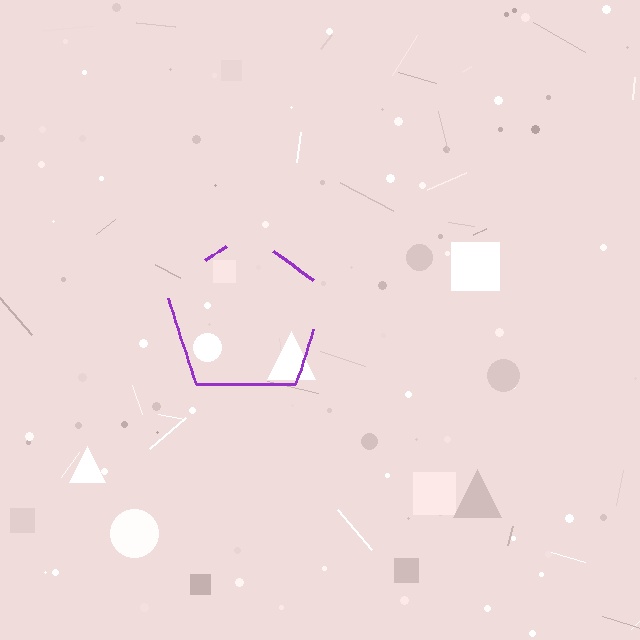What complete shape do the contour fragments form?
The contour fragments form a pentagon.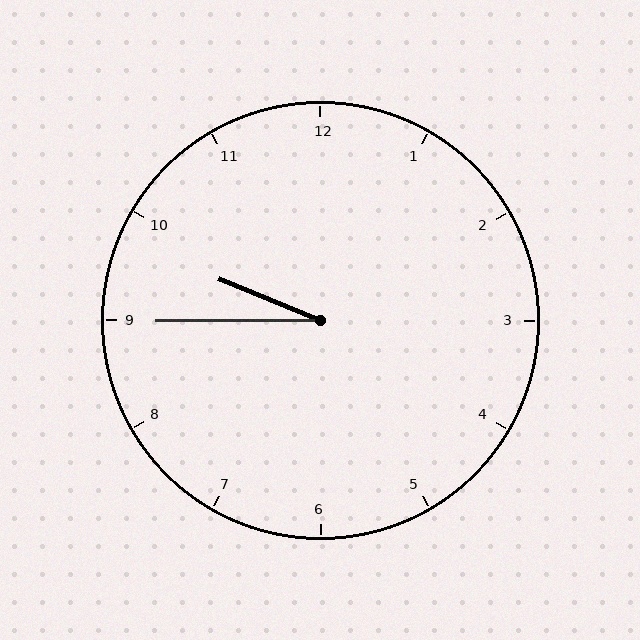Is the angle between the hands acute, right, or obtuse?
It is acute.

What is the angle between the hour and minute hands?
Approximately 22 degrees.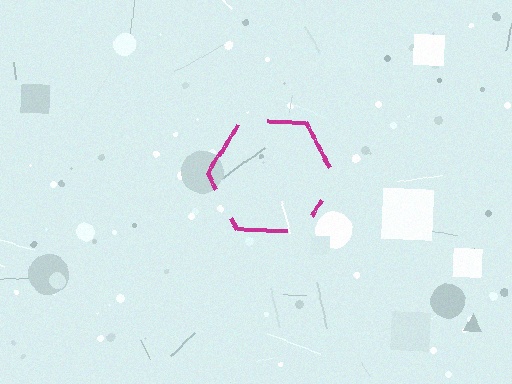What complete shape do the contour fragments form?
The contour fragments form a hexagon.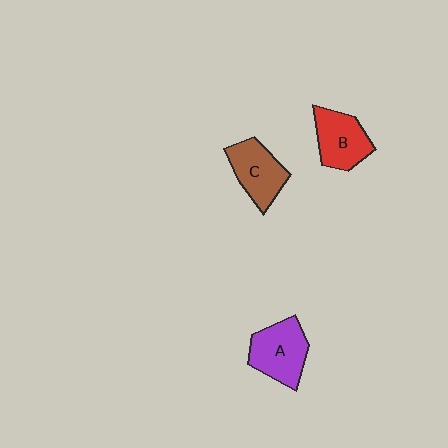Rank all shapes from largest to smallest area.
From largest to smallest: A (purple), B (red), C (brown).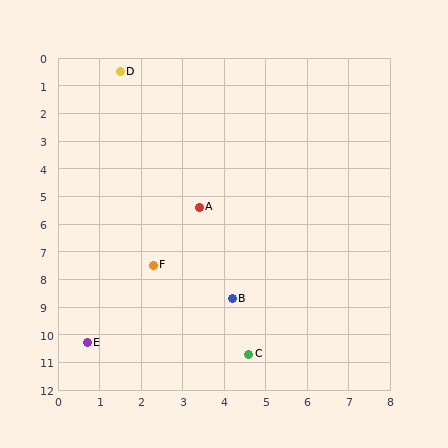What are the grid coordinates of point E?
Point E is at approximately (0.7, 10.3).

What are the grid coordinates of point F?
Point F is at approximately (2.3, 7.5).